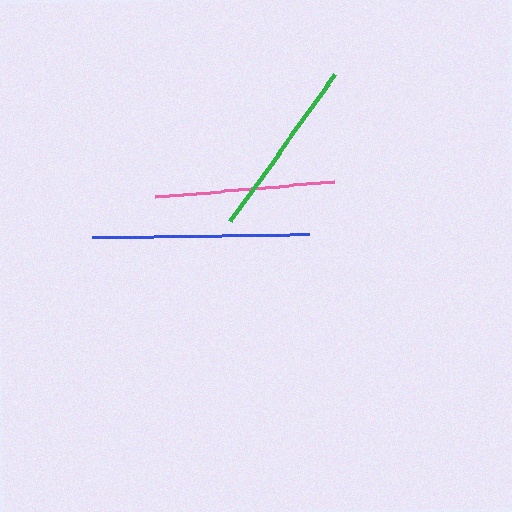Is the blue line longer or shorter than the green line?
The blue line is longer than the green line.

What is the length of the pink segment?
The pink segment is approximately 180 pixels long.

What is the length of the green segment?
The green segment is approximately 182 pixels long.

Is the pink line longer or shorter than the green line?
The green line is longer than the pink line.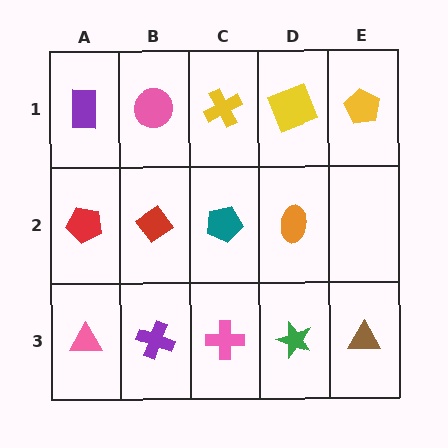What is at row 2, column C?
A teal pentagon.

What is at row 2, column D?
An orange ellipse.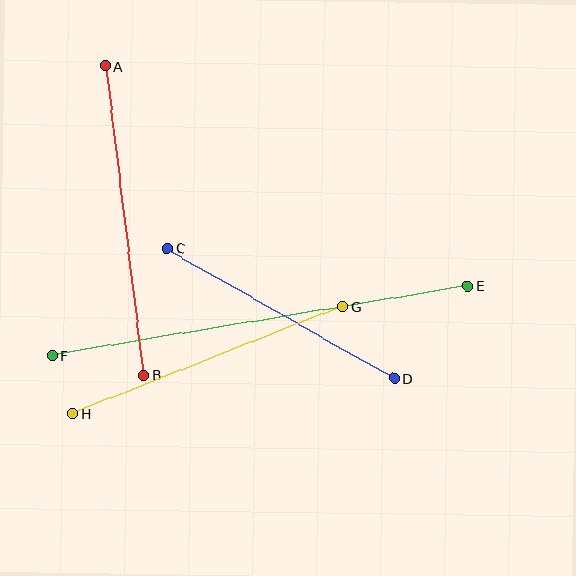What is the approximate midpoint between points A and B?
The midpoint is at approximately (124, 221) pixels.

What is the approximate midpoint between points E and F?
The midpoint is at approximately (260, 320) pixels.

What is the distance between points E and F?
The distance is approximately 422 pixels.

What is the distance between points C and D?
The distance is approximately 261 pixels.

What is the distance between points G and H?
The distance is approximately 290 pixels.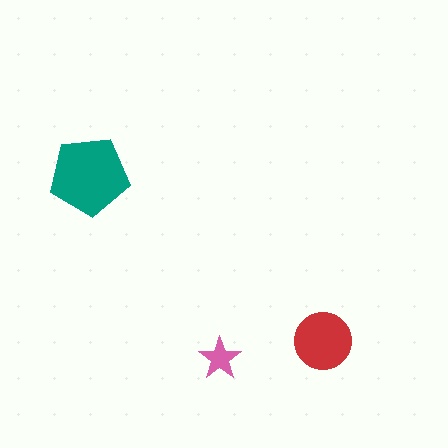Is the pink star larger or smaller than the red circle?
Smaller.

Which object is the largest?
The teal pentagon.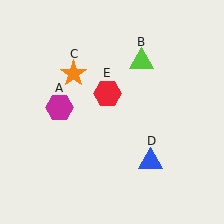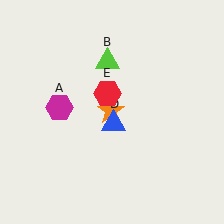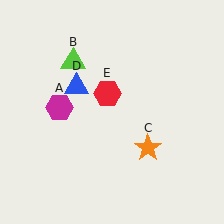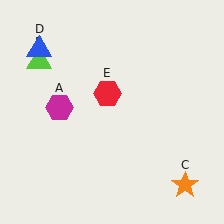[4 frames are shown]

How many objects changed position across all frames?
3 objects changed position: lime triangle (object B), orange star (object C), blue triangle (object D).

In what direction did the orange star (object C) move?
The orange star (object C) moved down and to the right.